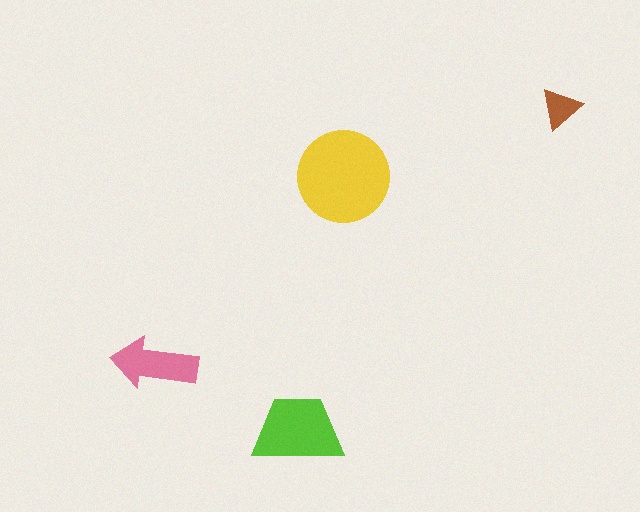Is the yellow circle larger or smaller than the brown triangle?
Larger.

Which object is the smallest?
The brown triangle.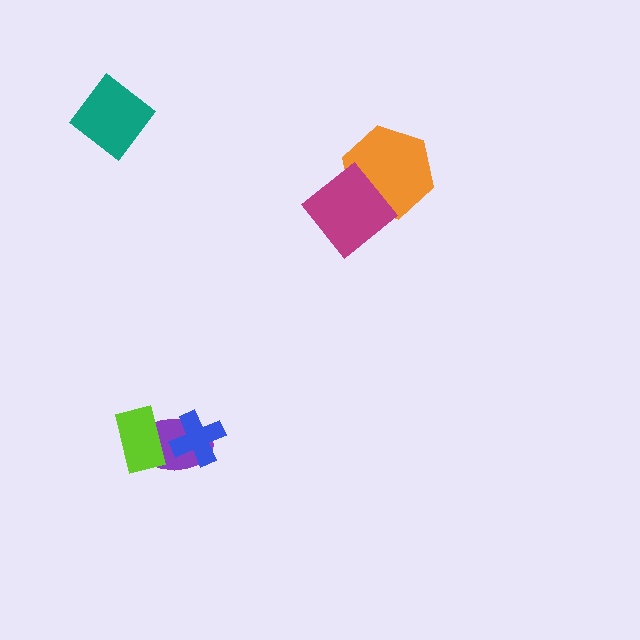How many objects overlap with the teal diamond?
0 objects overlap with the teal diamond.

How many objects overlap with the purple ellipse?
2 objects overlap with the purple ellipse.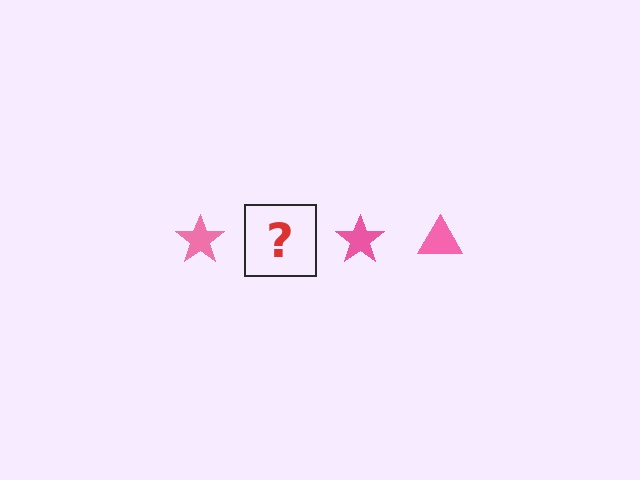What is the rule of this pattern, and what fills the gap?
The rule is that the pattern cycles through star, triangle shapes in pink. The gap should be filled with a pink triangle.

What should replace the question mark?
The question mark should be replaced with a pink triangle.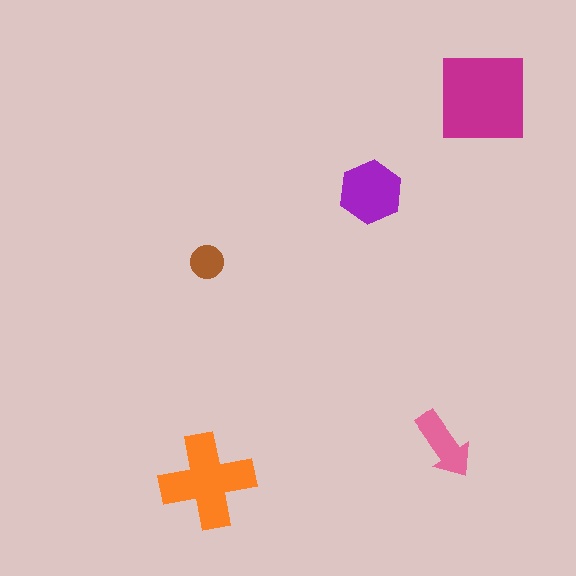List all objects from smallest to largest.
The brown circle, the pink arrow, the purple hexagon, the orange cross, the magenta square.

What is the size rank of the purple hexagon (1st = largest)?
3rd.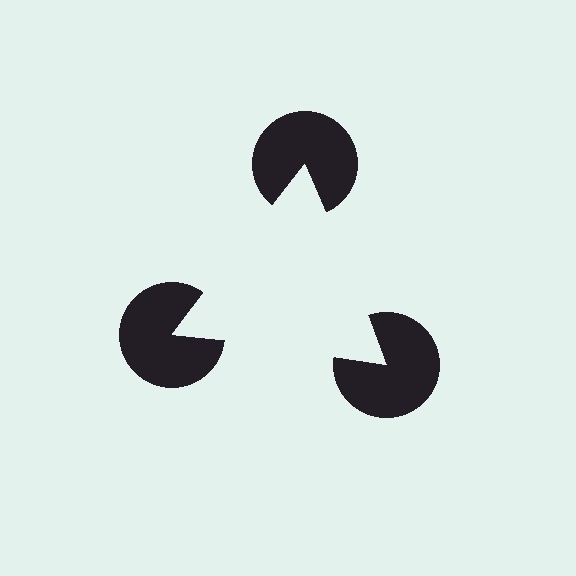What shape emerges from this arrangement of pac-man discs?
An illusory triangle — its edges are inferred from the aligned wedge cuts in the pac-man discs, not physically drawn.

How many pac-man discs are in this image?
There are 3 — one at each vertex of the illusory triangle.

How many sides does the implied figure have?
3 sides.